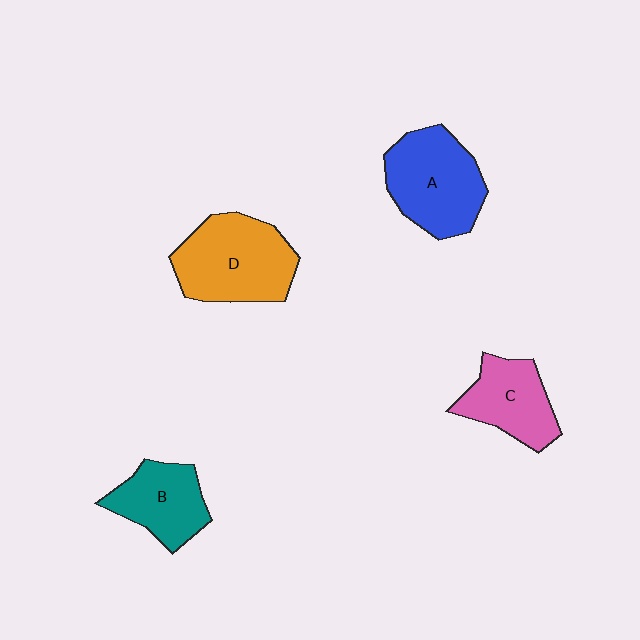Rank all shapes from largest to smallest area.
From largest to smallest: D (orange), A (blue), C (pink), B (teal).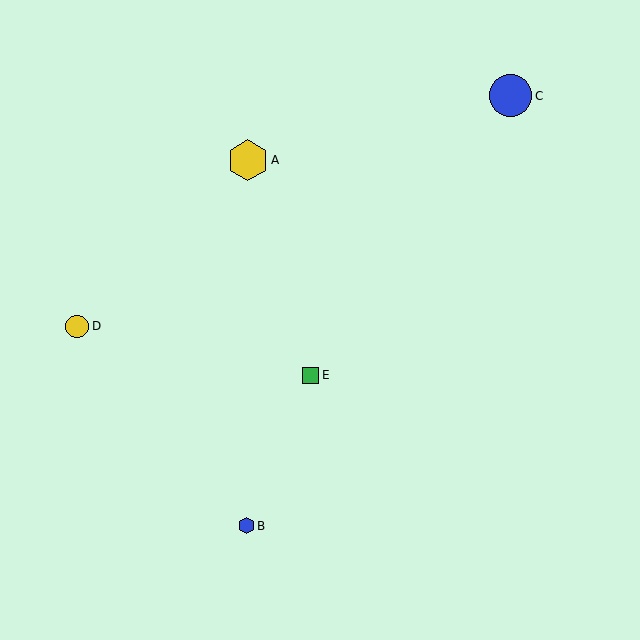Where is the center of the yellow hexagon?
The center of the yellow hexagon is at (248, 160).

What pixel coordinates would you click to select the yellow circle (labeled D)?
Click at (77, 326) to select the yellow circle D.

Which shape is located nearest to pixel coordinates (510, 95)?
The blue circle (labeled C) at (511, 96) is nearest to that location.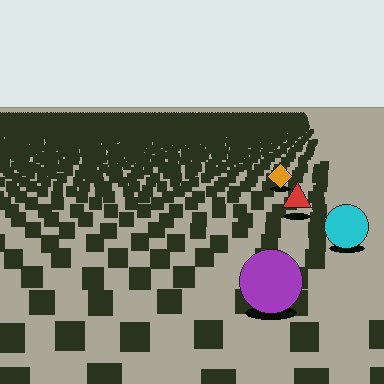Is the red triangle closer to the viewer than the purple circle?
No. The purple circle is closer — you can tell from the texture gradient: the ground texture is coarser near it.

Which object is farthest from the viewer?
The orange diamond is farthest from the viewer. It appears smaller and the ground texture around it is denser.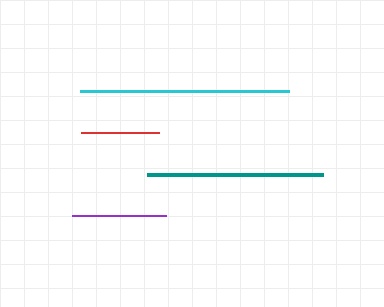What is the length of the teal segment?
The teal segment is approximately 176 pixels long.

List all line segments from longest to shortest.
From longest to shortest: cyan, teal, purple, red.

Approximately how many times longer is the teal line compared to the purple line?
The teal line is approximately 1.9 times the length of the purple line.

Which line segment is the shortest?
The red line is the shortest at approximately 78 pixels.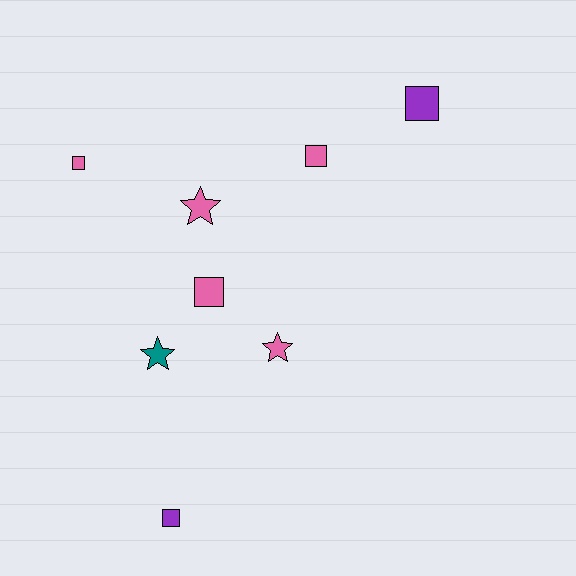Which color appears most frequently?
Pink, with 5 objects.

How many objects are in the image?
There are 8 objects.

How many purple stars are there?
There are no purple stars.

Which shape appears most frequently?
Square, with 5 objects.